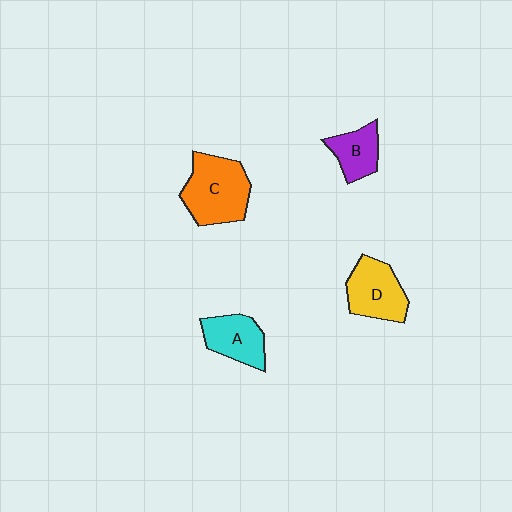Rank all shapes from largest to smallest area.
From largest to smallest: C (orange), D (yellow), A (cyan), B (purple).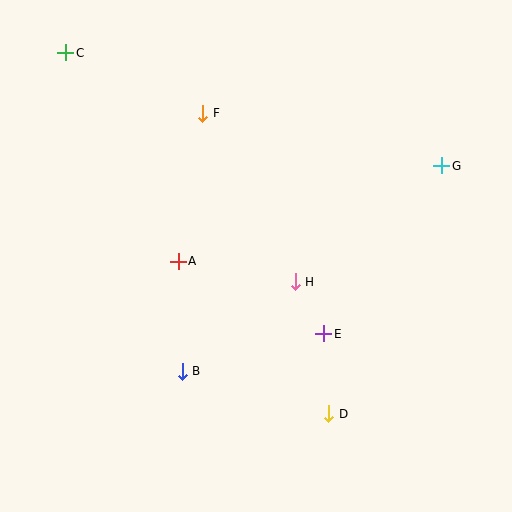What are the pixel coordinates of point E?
Point E is at (324, 334).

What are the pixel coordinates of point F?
Point F is at (203, 113).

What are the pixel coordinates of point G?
Point G is at (442, 166).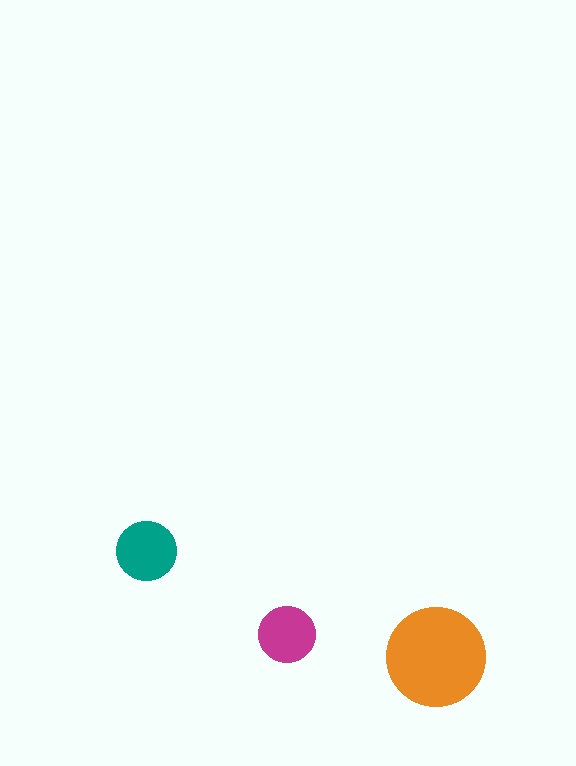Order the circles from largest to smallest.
the orange one, the teal one, the magenta one.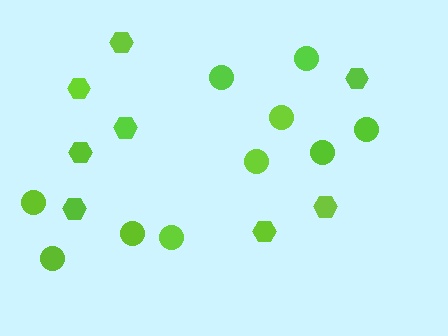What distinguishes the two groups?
There are 2 groups: one group of hexagons (8) and one group of circles (10).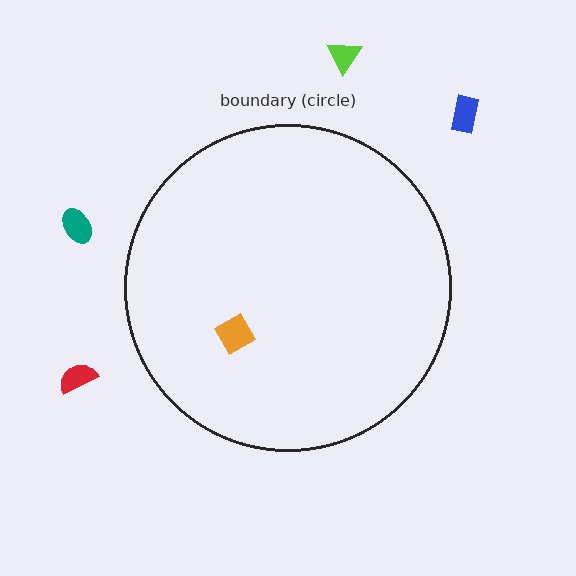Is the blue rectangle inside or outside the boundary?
Outside.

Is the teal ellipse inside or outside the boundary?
Outside.